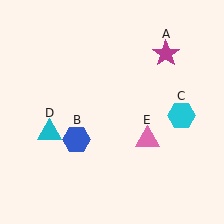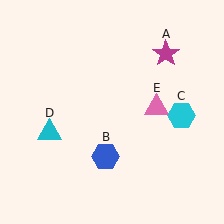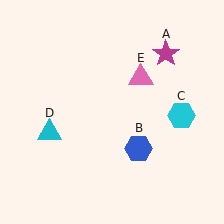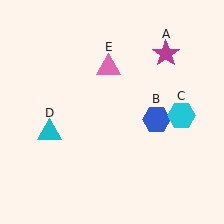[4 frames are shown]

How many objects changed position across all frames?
2 objects changed position: blue hexagon (object B), pink triangle (object E).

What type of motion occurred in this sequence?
The blue hexagon (object B), pink triangle (object E) rotated counterclockwise around the center of the scene.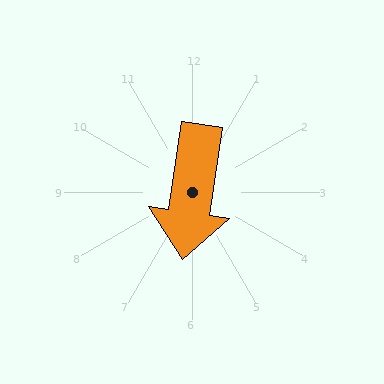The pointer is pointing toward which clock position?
Roughly 6 o'clock.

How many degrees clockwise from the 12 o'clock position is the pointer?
Approximately 188 degrees.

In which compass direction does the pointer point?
South.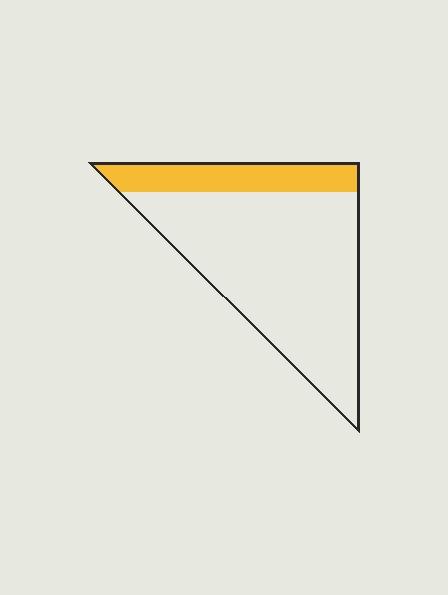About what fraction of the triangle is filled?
About one fifth (1/5).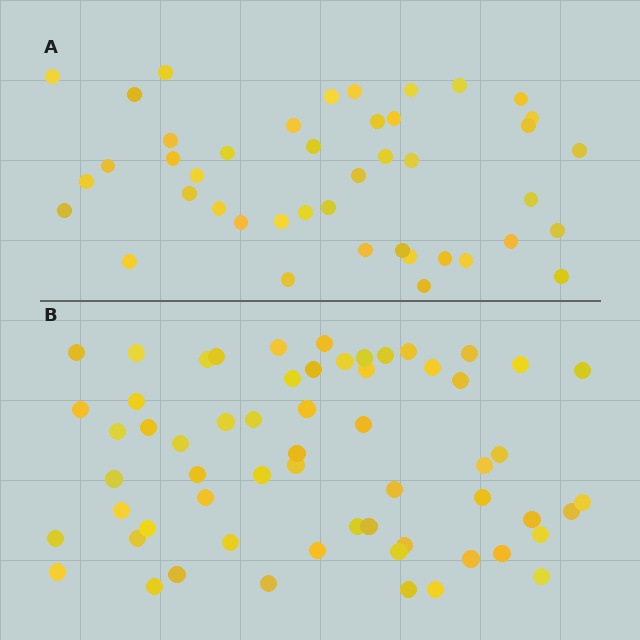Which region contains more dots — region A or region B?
Region B (the bottom region) has more dots.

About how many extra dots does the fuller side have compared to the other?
Region B has approximately 15 more dots than region A.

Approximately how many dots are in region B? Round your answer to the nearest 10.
About 60 dots.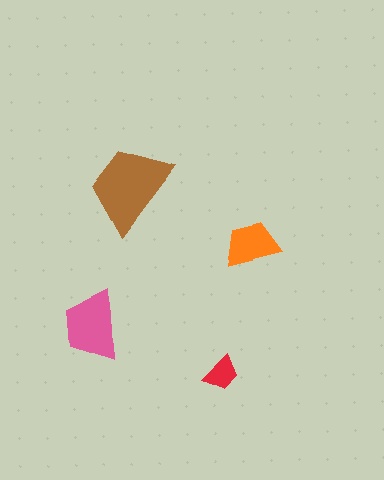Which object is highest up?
The brown trapezoid is topmost.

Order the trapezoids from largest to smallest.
the brown one, the pink one, the orange one, the red one.